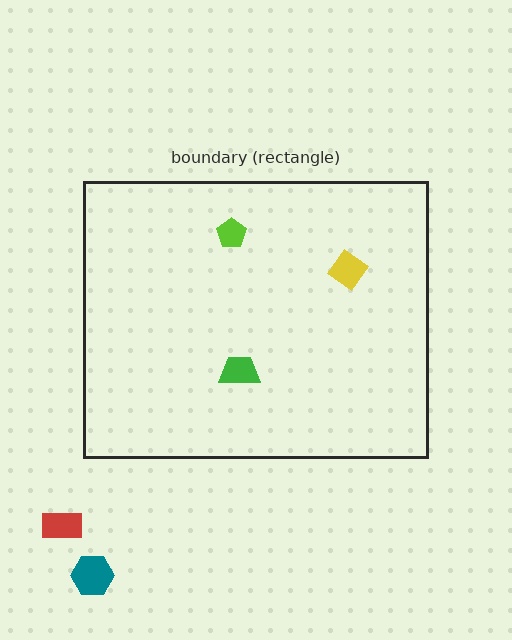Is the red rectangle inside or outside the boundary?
Outside.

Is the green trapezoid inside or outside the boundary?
Inside.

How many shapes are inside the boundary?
3 inside, 2 outside.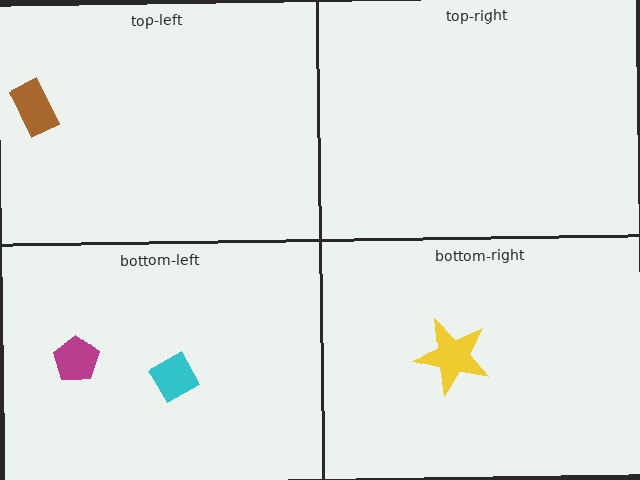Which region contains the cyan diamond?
The bottom-left region.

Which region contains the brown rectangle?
The top-left region.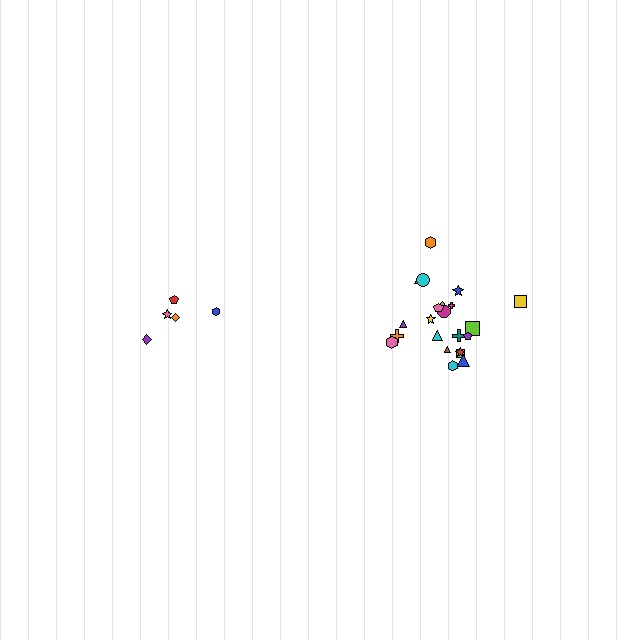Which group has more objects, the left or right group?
The right group.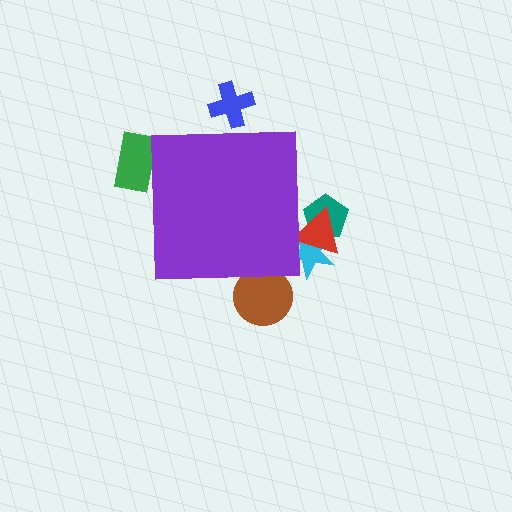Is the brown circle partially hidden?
Yes, the brown circle is partially hidden behind the purple square.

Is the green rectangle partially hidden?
Yes, the green rectangle is partially hidden behind the purple square.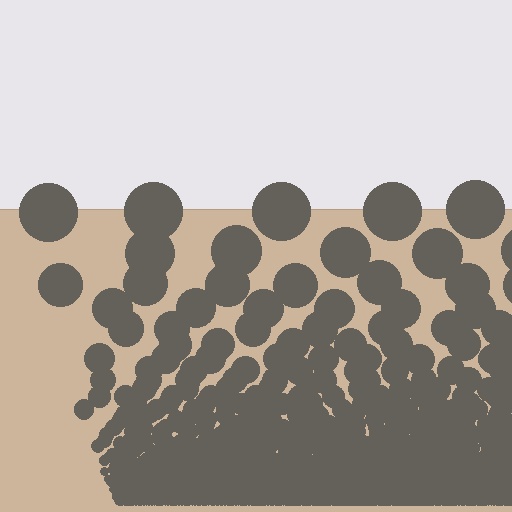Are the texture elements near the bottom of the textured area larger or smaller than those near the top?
Smaller. The gradient is inverted — elements near the bottom are smaller and denser.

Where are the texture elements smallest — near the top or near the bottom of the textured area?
Near the bottom.